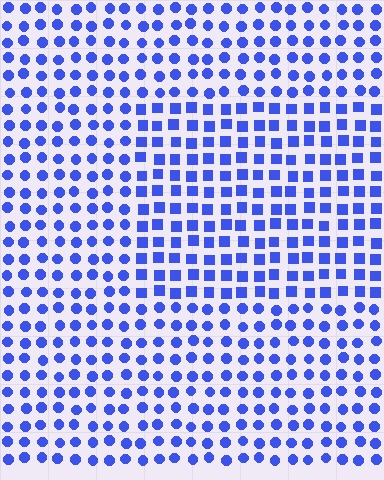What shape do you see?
I see a rectangle.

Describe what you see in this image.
The image is filled with small blue elements arranged in a uniform grid. A rectangle-shaped region contains squares, while the surrounding area contains circles. The boundary is defined purely by the change in element shape.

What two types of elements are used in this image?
The image uses squares inside the rectangle region and circles outside it.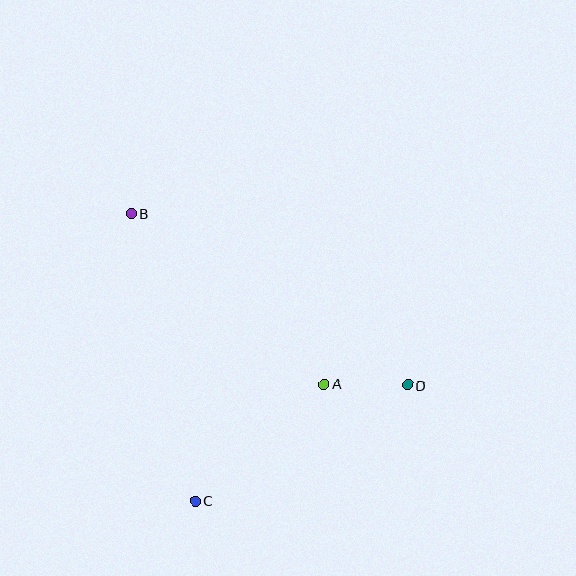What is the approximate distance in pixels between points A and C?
The distance between A and C is approximately 173 pixels.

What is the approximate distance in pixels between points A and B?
The distance between A and B is approximately 258 pixels.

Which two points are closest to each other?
Points A and D are closest to each other.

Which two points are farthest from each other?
Points B and D are farthest from each other.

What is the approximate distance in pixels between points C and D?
The distance between C and D is approximately 242 pixels.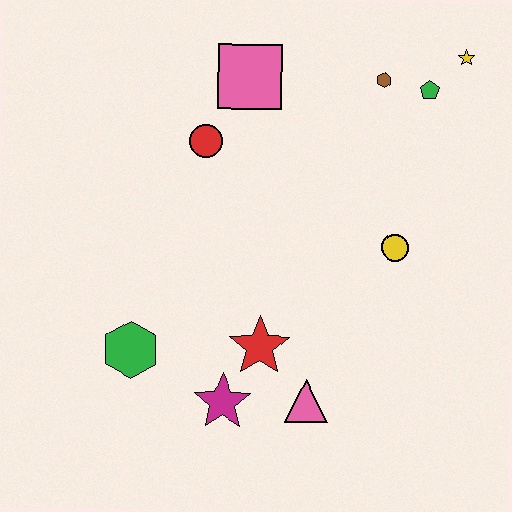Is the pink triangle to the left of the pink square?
No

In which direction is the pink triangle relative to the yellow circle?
The pink triangle is below the yellow circle.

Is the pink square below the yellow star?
Yes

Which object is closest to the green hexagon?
The magenta star is closest to the green hexagon.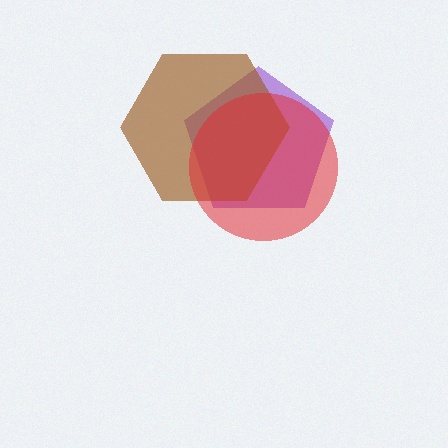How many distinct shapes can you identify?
There are 3 distinct shapes: a purple pentagon, a brown hexagon, a red circle.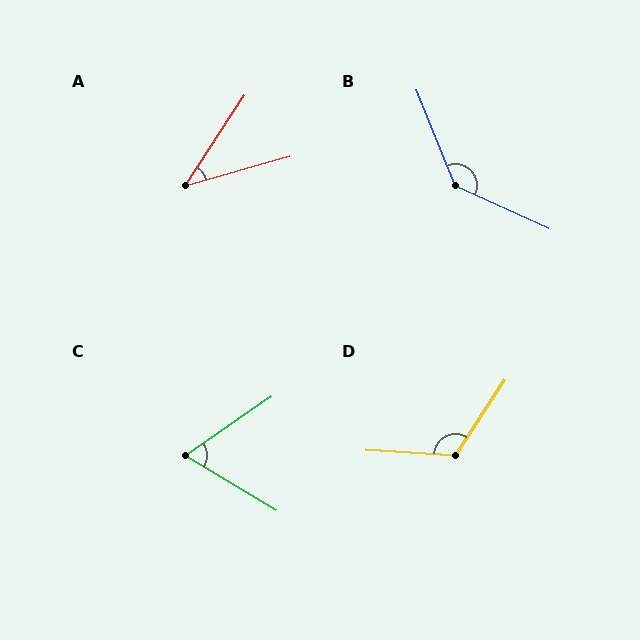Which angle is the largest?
B, at approximately 136 degrees.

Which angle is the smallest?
A, at approximately 41 degrees.